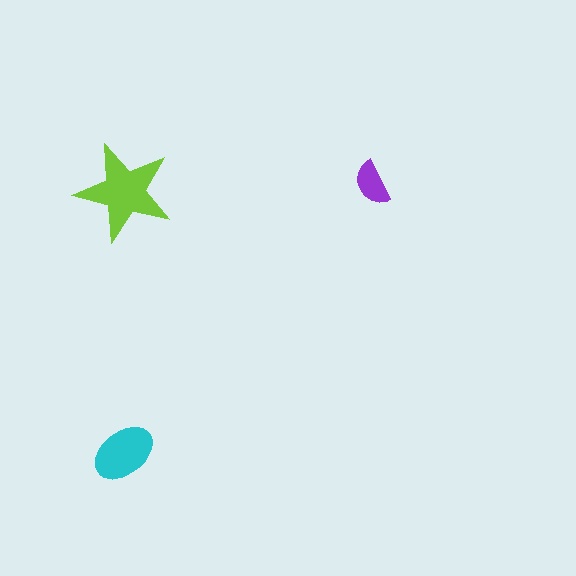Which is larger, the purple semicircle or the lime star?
The lime star.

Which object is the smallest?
The purple semicircle.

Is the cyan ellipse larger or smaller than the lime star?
Smaller.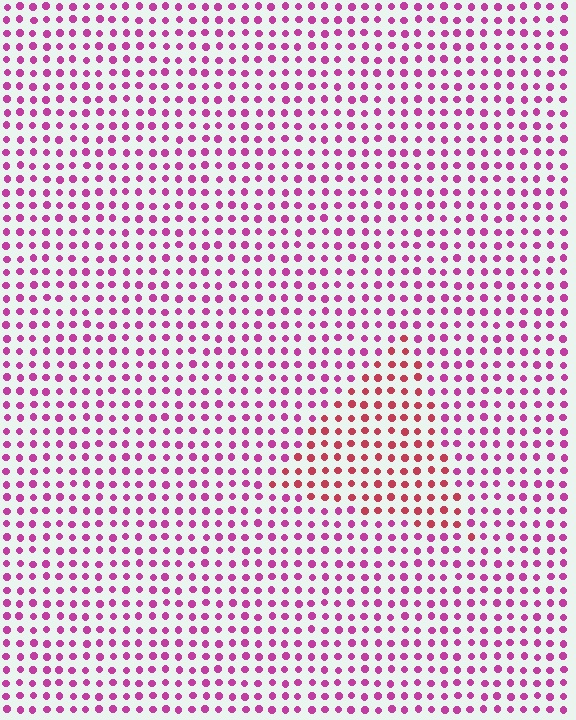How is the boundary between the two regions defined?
The boundary is defined purely by a slight shift in hue (about 34 degrees). Spacing, size, and orientation are identical on both sides.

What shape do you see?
I see a triangle.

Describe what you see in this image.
The image is filled with small magenta elements in a uniform arrangement. A triangle-shaped region is visible where the elements are tinted to a slightly different hue, forming a subtle color boundary.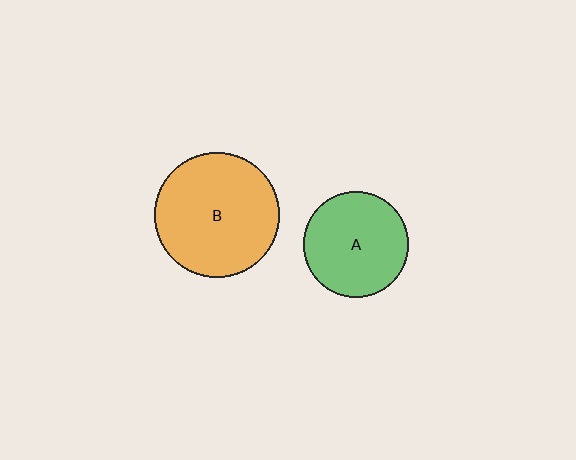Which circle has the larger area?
Circle B (orange).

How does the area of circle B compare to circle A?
Approximately 1.4 times.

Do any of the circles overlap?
No, none of the circles overlap.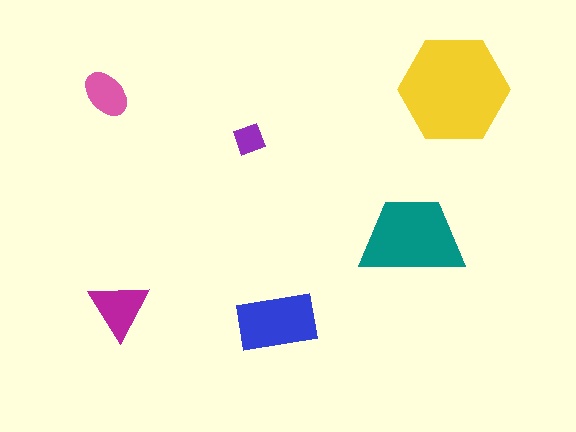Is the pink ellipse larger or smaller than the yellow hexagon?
Smaller.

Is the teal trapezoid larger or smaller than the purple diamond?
Larger.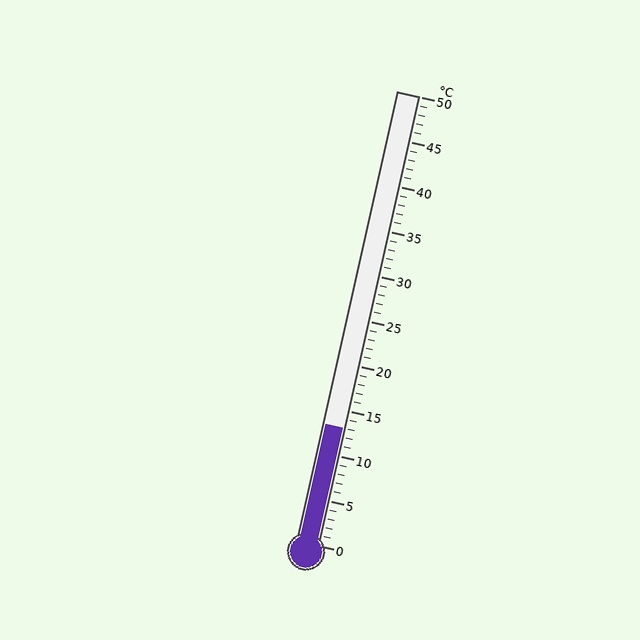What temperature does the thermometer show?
The thermometer shows approximately 13°C.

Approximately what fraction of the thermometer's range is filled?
The thermometer is filled to approximately 25% of its range.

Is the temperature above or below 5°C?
The temperature is above 5°C.